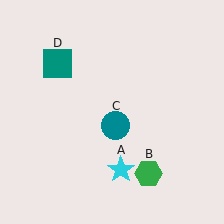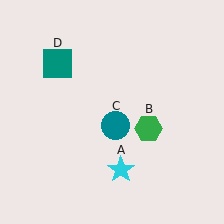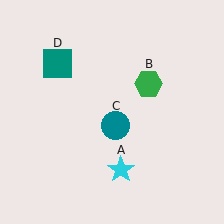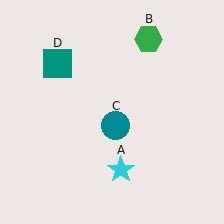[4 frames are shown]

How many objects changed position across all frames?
1 object changed position: green hexagon (object B).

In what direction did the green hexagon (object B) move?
The green hexagon (object B) moved up.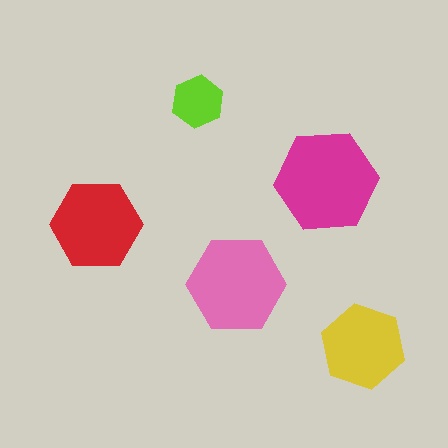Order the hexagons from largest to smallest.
the magenta one, the pink one, the red one, the yellow one, the lime one.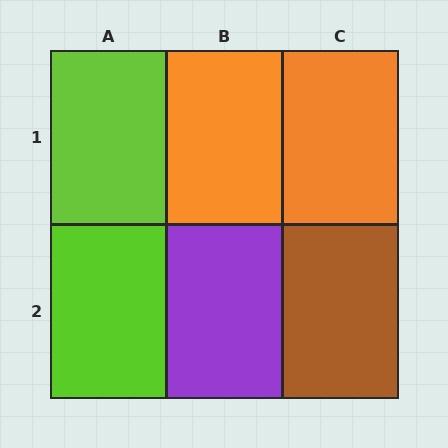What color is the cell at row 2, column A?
Lime.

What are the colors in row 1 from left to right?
Lime, orange, orange.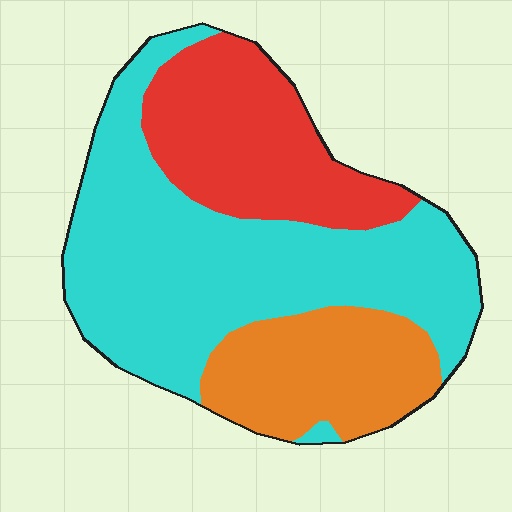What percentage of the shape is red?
Red covers about 25% of the shape.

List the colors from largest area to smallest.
From largest to smallest: cyan, red, orange.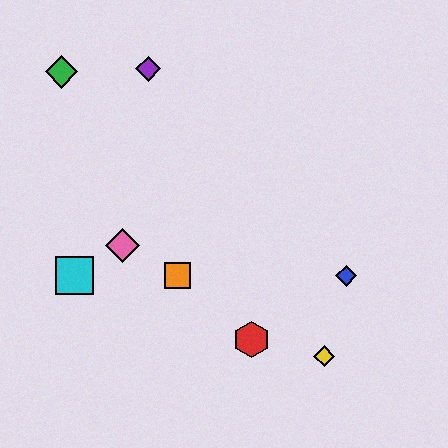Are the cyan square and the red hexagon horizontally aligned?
No, the cyan square is at y≈276 and the red hexagon is at y≈339.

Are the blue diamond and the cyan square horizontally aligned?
Yes, both are at y≈276.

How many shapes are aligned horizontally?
3 shapes (the blue diamond, the orange square, the cyan square) are aligned horizontally.